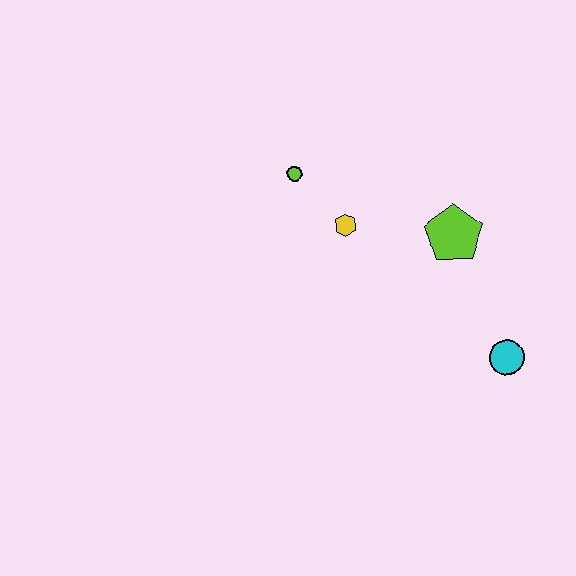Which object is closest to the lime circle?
The yellow hexagon is closest to the lime circle.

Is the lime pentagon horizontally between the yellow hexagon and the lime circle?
No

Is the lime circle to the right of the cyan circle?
No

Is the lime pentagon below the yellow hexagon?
Yes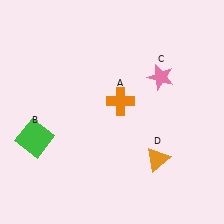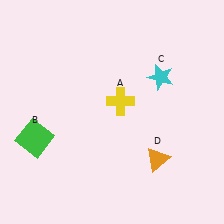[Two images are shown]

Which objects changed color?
A changed from orange to yellow. C changed from pink to cyan.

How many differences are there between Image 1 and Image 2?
There are 2 differences between the two images.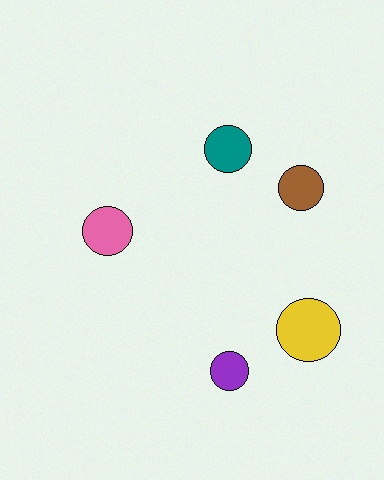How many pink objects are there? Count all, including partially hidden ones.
There is 1 pink object.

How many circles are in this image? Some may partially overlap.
There are 5 circles.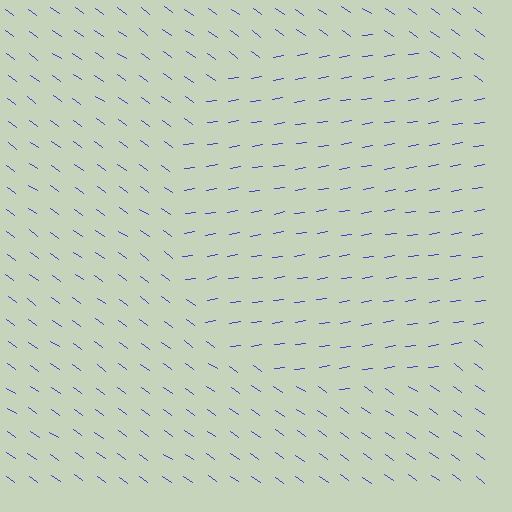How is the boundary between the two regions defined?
The boundary is defined purely by a change in line orientation (approximately 45 degrees difference). All lines are the same color and thickness.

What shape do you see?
I see a circle.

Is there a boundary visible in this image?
Yes, there is a texture boundary formed by a change in line orientation.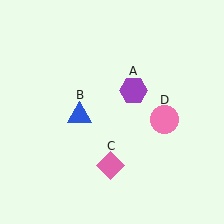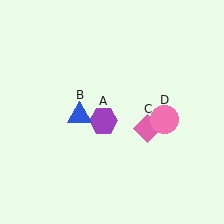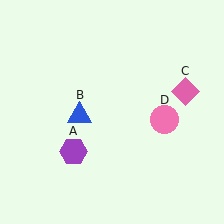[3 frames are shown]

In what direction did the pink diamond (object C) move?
The pink diamond (object C) moved up and to the right.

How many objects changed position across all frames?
2 objects changed position: purple hexagon (object A), pink diamond (object C).